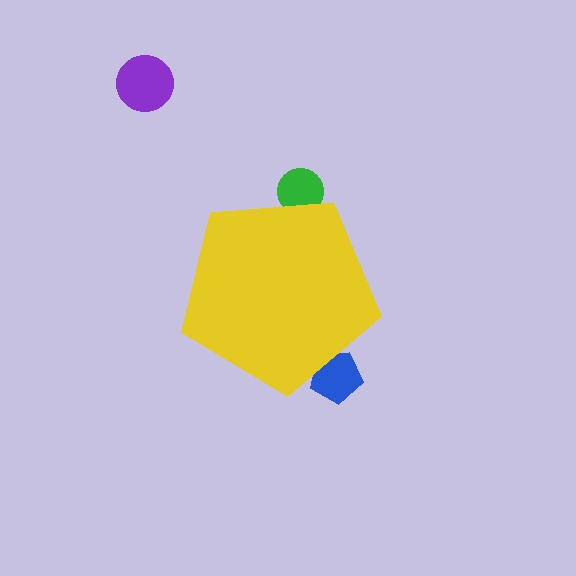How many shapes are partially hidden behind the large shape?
2 shapes are partially hidden.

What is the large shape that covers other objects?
A yellow pentagon.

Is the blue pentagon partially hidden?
Yes, the blue pentagon is partially hidden behind the yellow pentagon.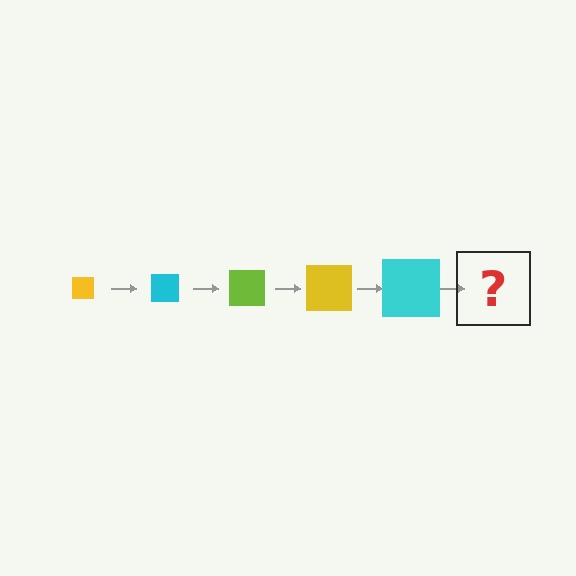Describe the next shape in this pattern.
It should be a lime square, larger than the previous one.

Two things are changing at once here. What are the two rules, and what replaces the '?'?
The two rules are that the square grows larger each step and the color cycles through yellow, cyan, and lime. The '?' should be a lime square, larger than the previous one.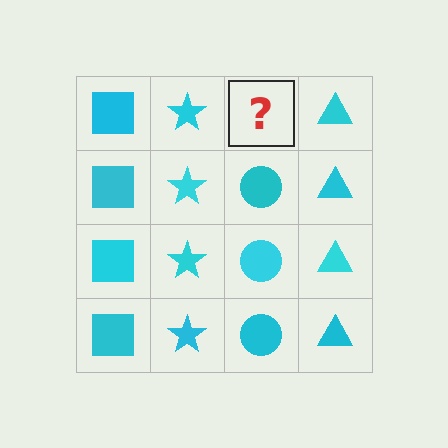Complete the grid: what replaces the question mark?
The question mark should be replaced with a cyan circle.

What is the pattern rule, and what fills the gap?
The rule is that each column has a consistent shape. The gap should be filled with a cyan circle.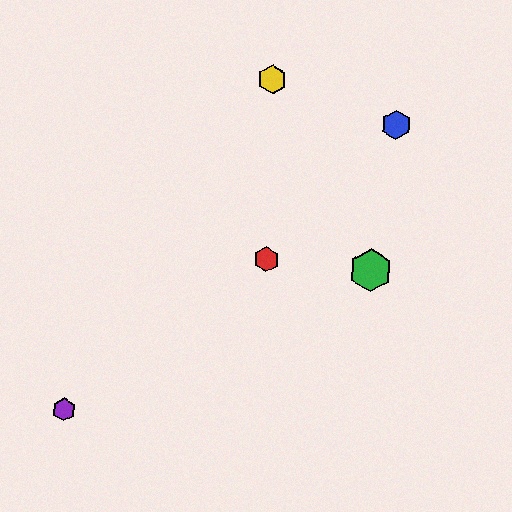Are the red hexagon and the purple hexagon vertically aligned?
No, the red hexagon is at x≈266 and the purple hexagon is at x≈64.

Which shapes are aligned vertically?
The red hexagon, the yellow hexagon are aligned vertically.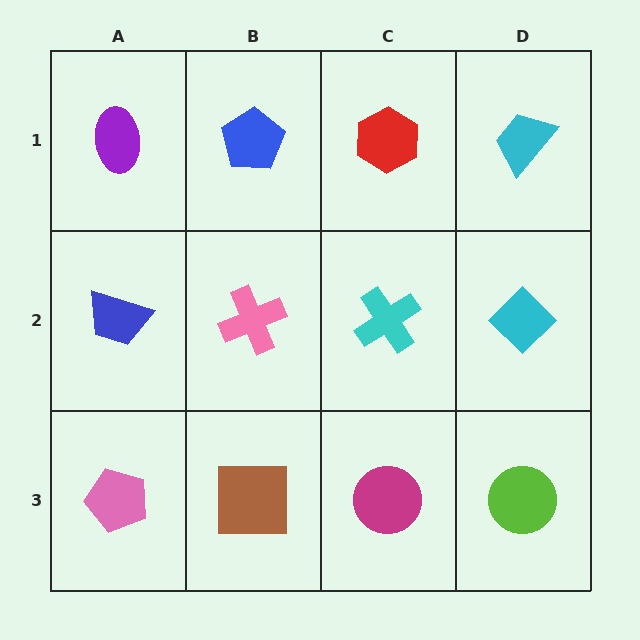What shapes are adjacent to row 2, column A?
A purple ellipse (row 1, column A), a pink pentagon (row 3, column A), a pink cross (row 2, column B).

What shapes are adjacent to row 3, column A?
A blue trapezoid (row 2, column A), a brown square (row 3, column B).